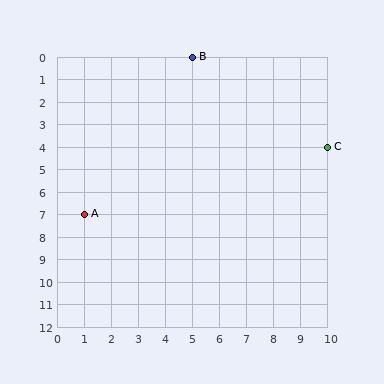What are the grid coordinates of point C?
Point C is at grid coordinates (10, 4).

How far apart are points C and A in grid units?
Points C and A are 9 columns and 3 rows apart (about 9.5 grid units diagonally).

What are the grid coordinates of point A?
Point A is at grid coordinates (1, 7).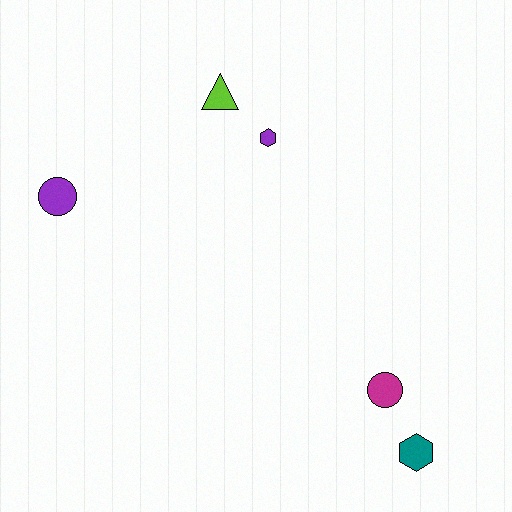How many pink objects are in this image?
There are no pink objects.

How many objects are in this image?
There are 5 objects.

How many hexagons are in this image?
There are 2 hexagons.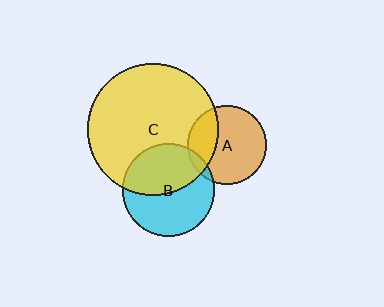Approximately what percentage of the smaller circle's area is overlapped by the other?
Approximately 5%.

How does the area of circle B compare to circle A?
Approximately 1.4 times.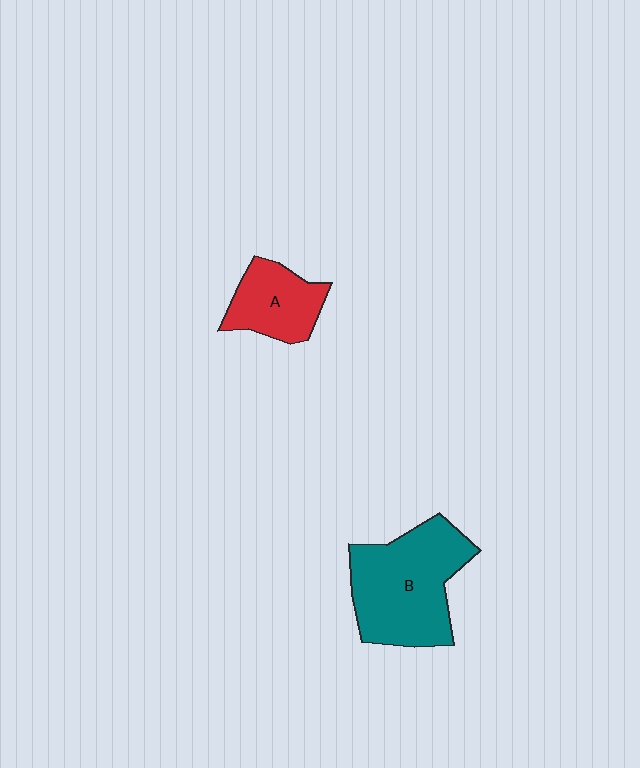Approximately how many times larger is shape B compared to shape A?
Approximately 1.9 times.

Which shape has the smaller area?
Shape A (red).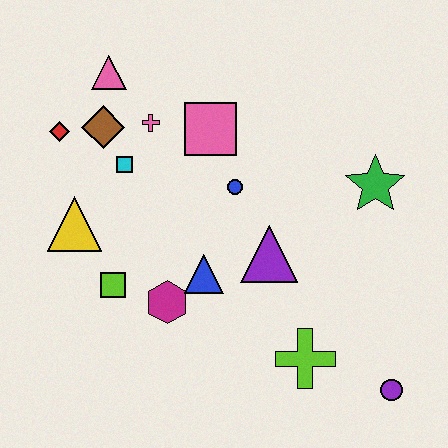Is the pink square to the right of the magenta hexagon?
Yes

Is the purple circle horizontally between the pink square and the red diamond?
No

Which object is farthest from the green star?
The red diamond is farthest from the green star.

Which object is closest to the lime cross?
The purple circle is closest to the lime cross.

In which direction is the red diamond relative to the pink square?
The red diamond is to the left of the pink square.